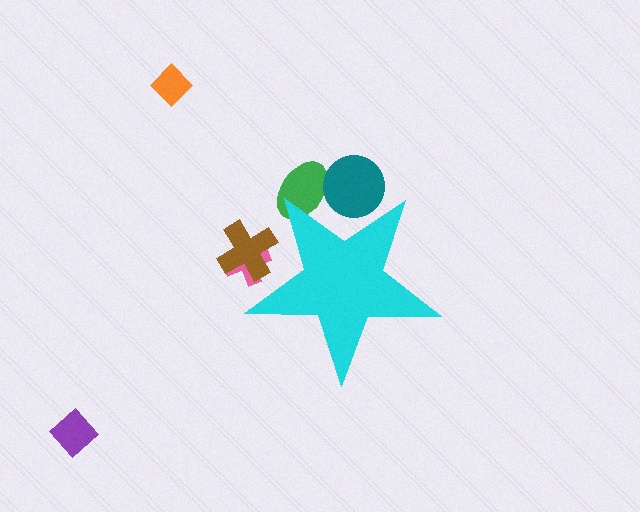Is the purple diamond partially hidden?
No, the purple diamond is fully visible.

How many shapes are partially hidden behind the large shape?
4 shapes are partially hidden.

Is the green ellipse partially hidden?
Yes, the green ellipse is partially hidden behind the cyan star.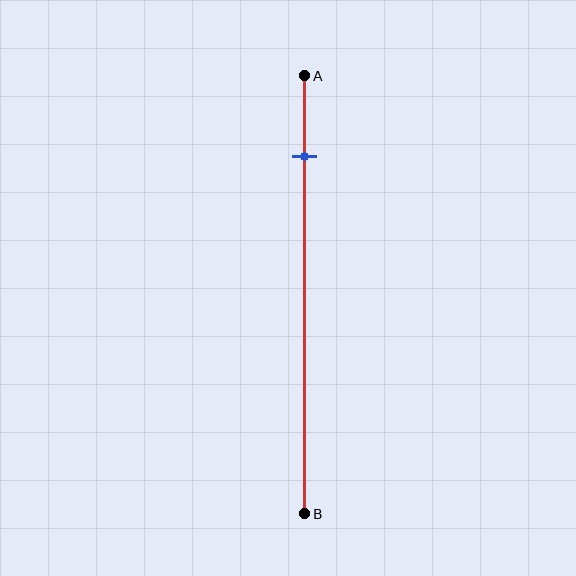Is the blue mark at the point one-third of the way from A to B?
No, the mark is at about 20% from A, not at the 33% one-third point.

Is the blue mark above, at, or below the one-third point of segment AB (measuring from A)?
The blue mark is above the one-third point of segment AB.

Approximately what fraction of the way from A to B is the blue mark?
The blue mark is approximately 20% of the way from A to B.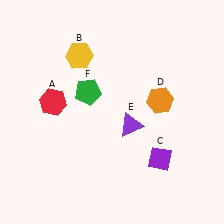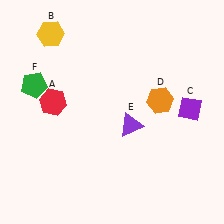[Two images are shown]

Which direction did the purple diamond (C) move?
The purple diamond (C) moved up.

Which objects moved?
The objects that moved are: the yellow hexagon (B), the purple diamond (C), the green pentagon (F).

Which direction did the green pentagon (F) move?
The green pentagon (F) moved left.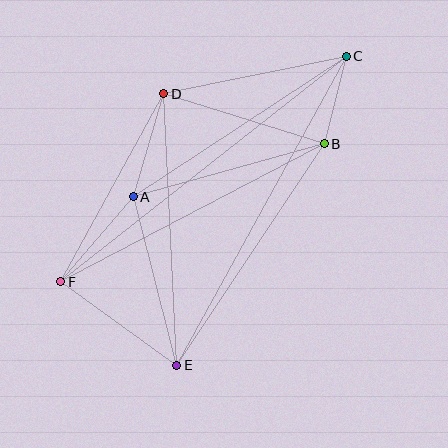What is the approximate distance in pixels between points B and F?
The distance between B and F is approximately 297 pixels.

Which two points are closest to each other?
Points B and C are closest to each other.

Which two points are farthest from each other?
Points C and F are farthest from each other.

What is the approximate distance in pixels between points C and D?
The distance between C and D is approximately 186 pixels.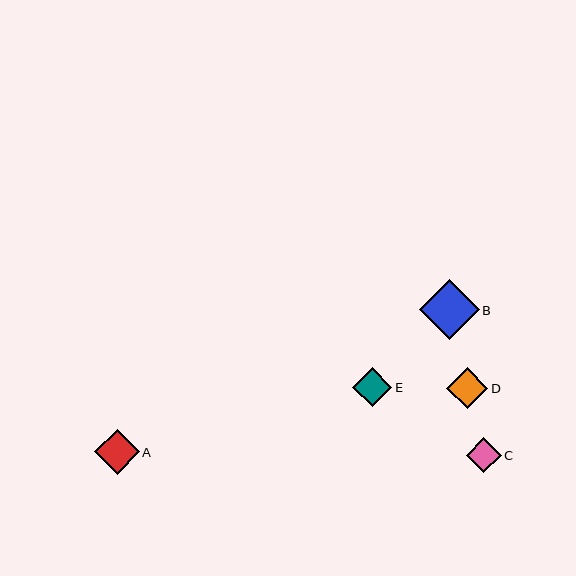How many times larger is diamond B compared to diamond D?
Diamond B is approximately 1.5 times the size of diamond D.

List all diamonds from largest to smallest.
From largest to smallest: B, A, D, E, C.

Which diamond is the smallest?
Diamond C is the smallest with a size of approximately 35 pixels.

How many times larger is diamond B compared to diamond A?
Diamond B is approximately 1.3 times the size of diamond A.